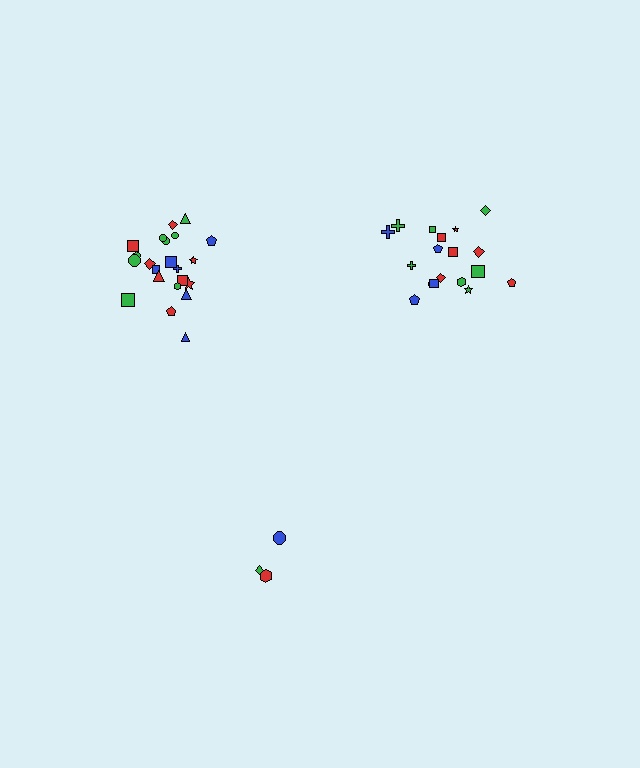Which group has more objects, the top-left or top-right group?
The top-left group.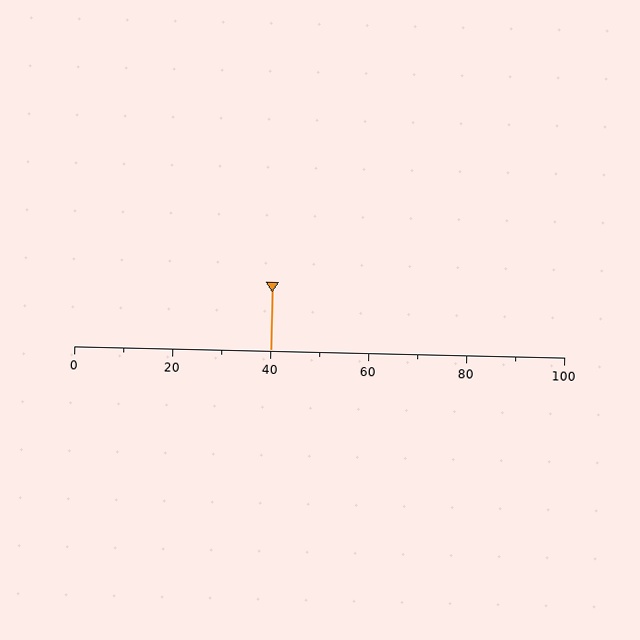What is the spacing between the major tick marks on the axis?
The major ticks are spaced 20 apart.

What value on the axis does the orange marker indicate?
The marker indicates approximately 40.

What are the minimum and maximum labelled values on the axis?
The axis runs from 0 to 100.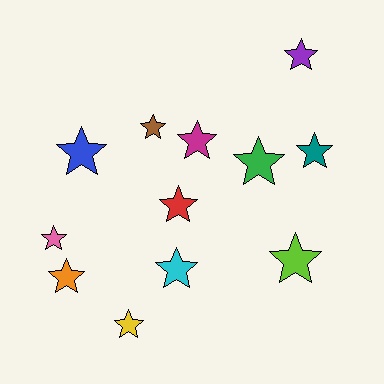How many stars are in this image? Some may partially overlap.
There are 12 stars.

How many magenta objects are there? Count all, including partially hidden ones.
There is 1 magenta object.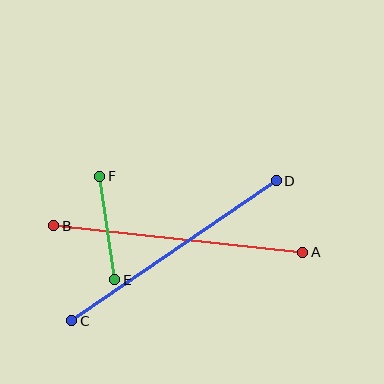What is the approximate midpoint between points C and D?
The midpoint is at approximately (174, 251) pixels.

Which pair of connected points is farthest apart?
Points A and B are farthest apart.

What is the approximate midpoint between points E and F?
The midpoint is at approximately (107, 228) pixels.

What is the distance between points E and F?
The distance is approximately 105 pixels.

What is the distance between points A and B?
The distance is approximately 250 pixels.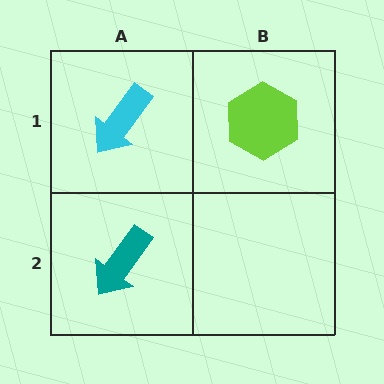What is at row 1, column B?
A lime hexagon.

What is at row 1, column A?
A cyan arrow.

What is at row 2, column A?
A teal arrow.